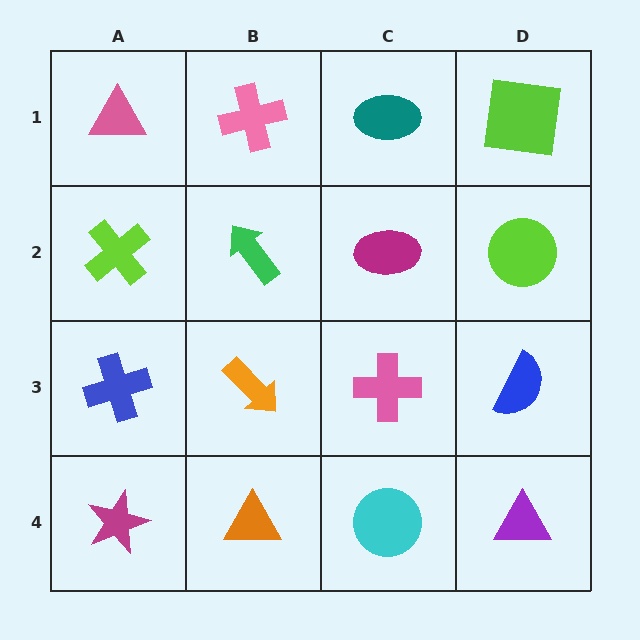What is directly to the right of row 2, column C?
A lime circle.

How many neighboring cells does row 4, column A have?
2.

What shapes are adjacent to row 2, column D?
A lime square (row 1, column D), a blue semicircle (row 3, column D), a magenta ellipse (row 2, column C).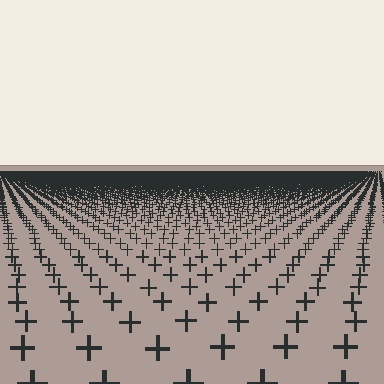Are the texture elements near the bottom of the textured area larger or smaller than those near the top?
Larger. Near the bottom, elements are closer to the viewer and appear at a bigger on-screen size.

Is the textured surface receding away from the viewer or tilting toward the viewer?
The surface is receding away from the viewer. Texture elements get smaller and denser toward the top.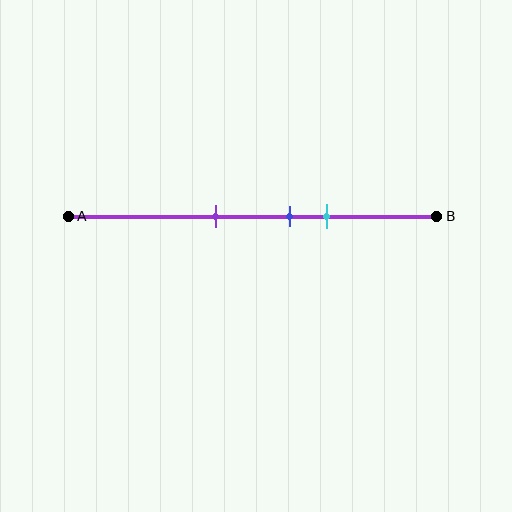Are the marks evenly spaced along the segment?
Yes, the marks are approximately evenly spaced.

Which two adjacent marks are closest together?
The blue and cyan marks are the closest adjacent pair.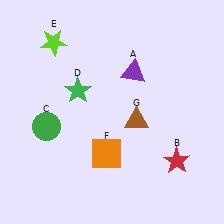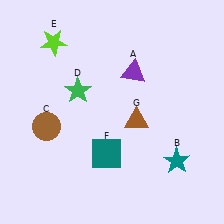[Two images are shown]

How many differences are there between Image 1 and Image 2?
There are 3 differences between the two images.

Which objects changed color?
B changed from red to teal. C changed from green to brown. F changed from orange to teal.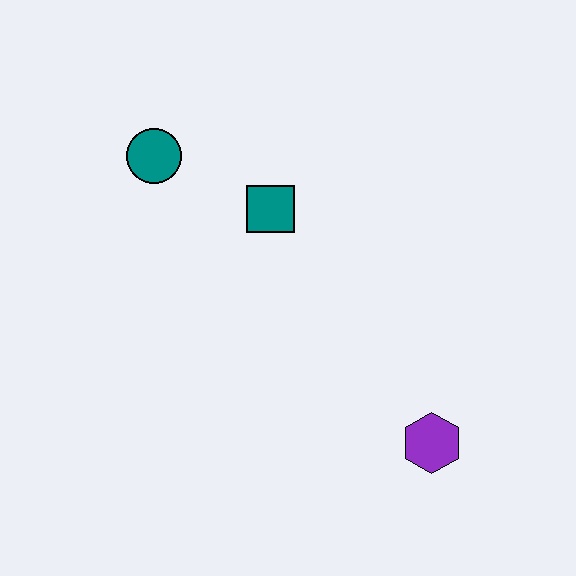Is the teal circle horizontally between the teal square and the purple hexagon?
No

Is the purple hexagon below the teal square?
Yes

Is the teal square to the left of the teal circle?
No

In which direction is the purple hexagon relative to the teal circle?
The purple hexagon is below the teal circle.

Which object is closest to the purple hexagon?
The teal square is closest to the purple hexagon.